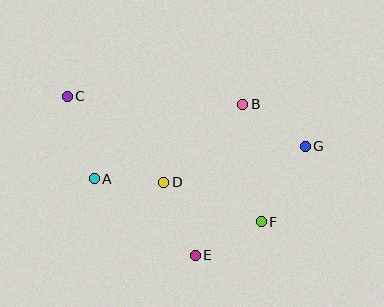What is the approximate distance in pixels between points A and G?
The distance between A and G is approximately 214 pixels.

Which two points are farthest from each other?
Points C and G are farthest from each other.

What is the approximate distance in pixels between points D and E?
The distance between D and E is approximately 79 pixels.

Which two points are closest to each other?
Points A and D are closest to each other.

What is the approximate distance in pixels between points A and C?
The distance between A and C is approximately 87 pixels.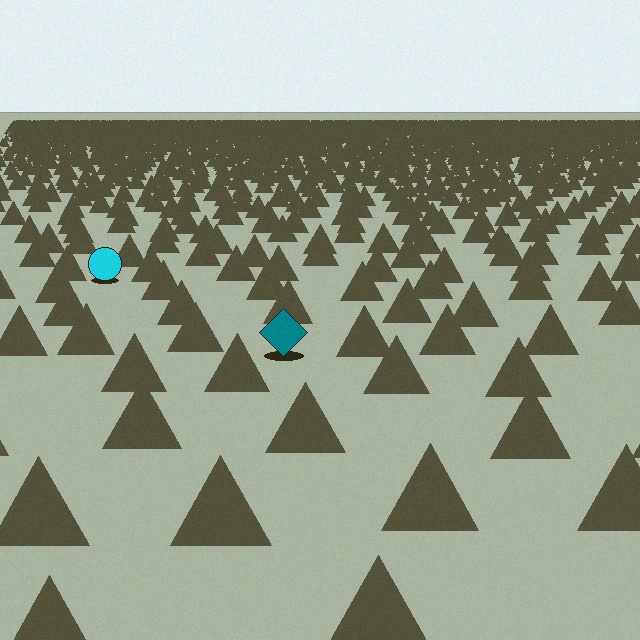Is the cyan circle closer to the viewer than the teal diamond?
No. The teal diamond is closer — you can tell from the texture gradient: the ground texture is coarser near it.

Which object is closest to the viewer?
The teal diamond is closest. The texture marks near it are larger and more spread out.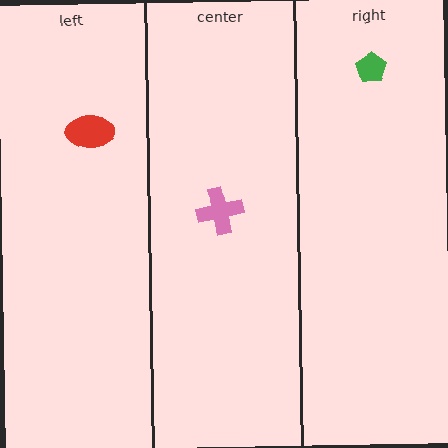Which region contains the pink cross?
The center region.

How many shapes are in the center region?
1.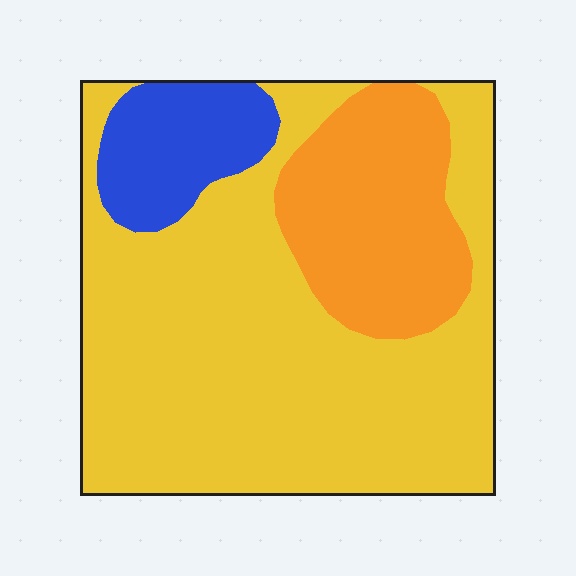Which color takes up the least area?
Blue, at roughly 10%.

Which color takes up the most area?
Yellow, at roughly 65%.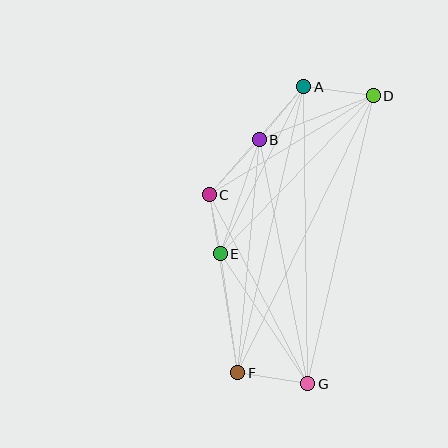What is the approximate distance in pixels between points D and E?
The distance between D and E is approximately 220 pixels.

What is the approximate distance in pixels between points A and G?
The distance between A and G is approximately 297 pixels.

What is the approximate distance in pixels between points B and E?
The distance between B and E is approximately 121 pixels.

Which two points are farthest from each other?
Points D and F are farthest from each other.